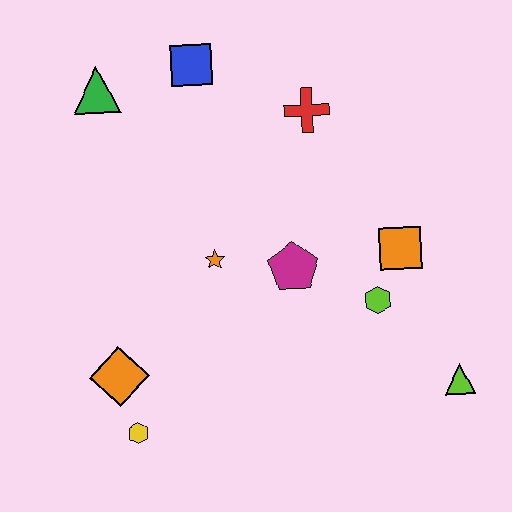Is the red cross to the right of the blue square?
Yes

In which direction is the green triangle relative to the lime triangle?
The green triangle is to the left of the lime triangle.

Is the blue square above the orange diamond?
Yes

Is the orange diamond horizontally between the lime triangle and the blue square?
No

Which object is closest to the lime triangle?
The lime hexagon is closest to the lime triangle.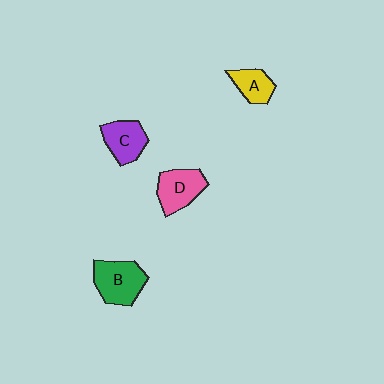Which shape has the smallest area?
Shape A (yellow).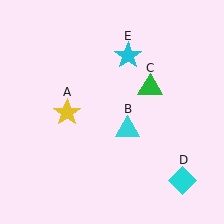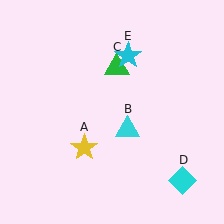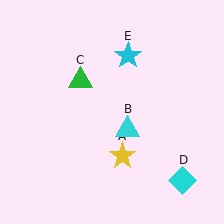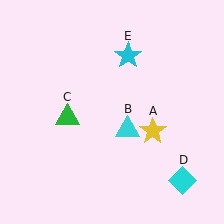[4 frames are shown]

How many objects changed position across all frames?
2 objects changed position: yellow star (object A), green triangle (object C).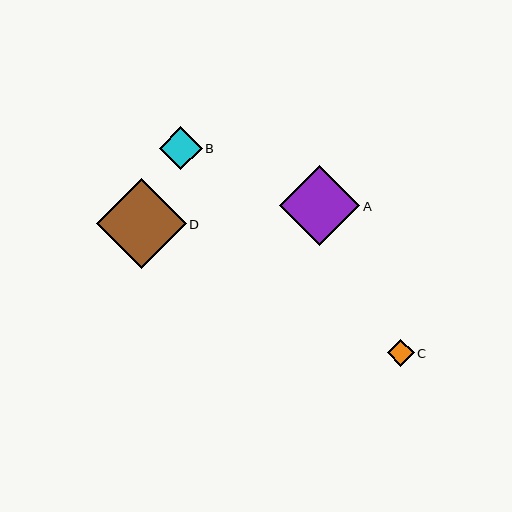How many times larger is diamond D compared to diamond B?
Diamond D is approximately 2.1 times the size of diamond B.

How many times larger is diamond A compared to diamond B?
Diamond A is approximately 1.9 times the size of diamond B.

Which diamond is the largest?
Diamond D is the largest with a size of approximately 90 pixels.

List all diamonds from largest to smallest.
From largest to smallest: D, A, B, C.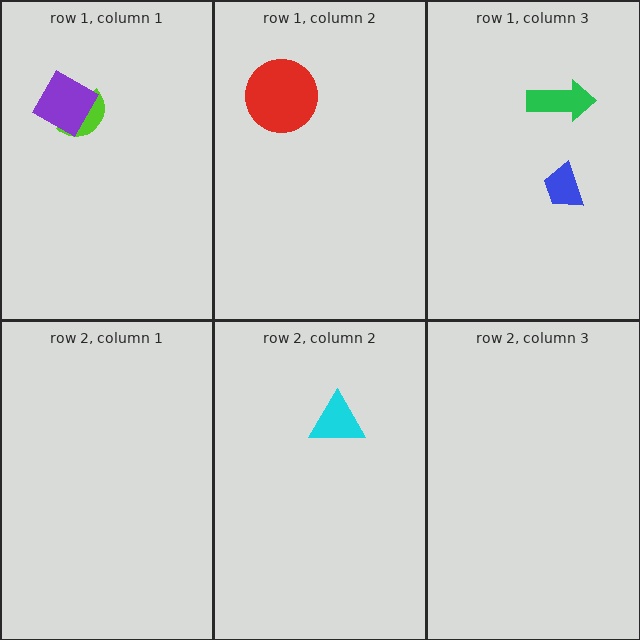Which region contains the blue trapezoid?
The row 1, column 3 region.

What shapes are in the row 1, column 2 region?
The red circle.